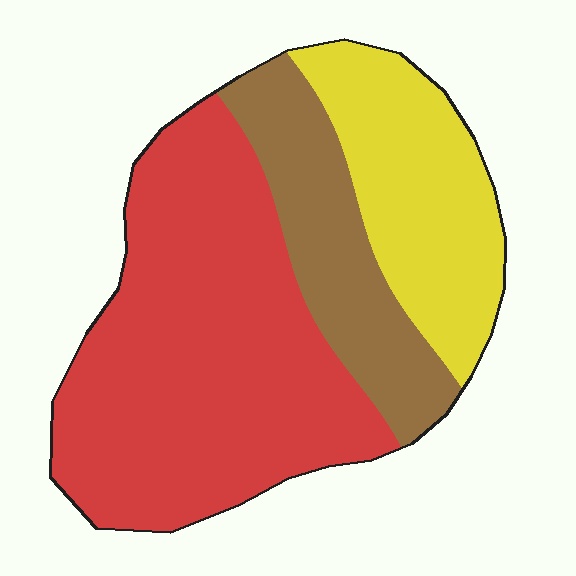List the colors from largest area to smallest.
From largest to smallest: red, yellow, brown.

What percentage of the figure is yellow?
Yellow takes up less than a quarter of the figure.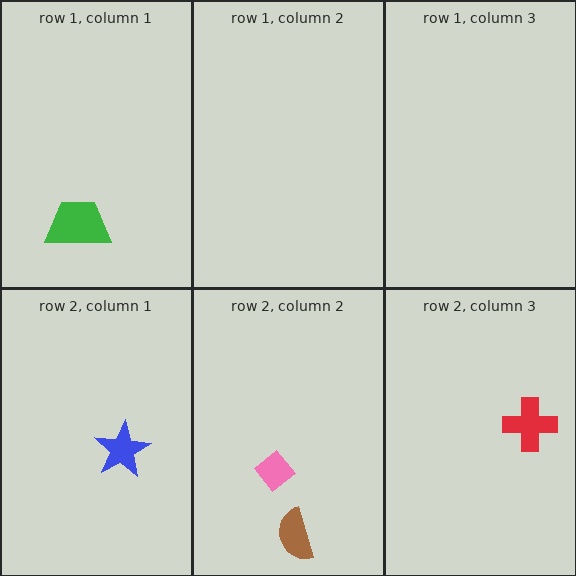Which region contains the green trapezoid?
The row 1, column 1 region.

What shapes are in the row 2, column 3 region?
The red cross.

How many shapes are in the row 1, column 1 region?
1.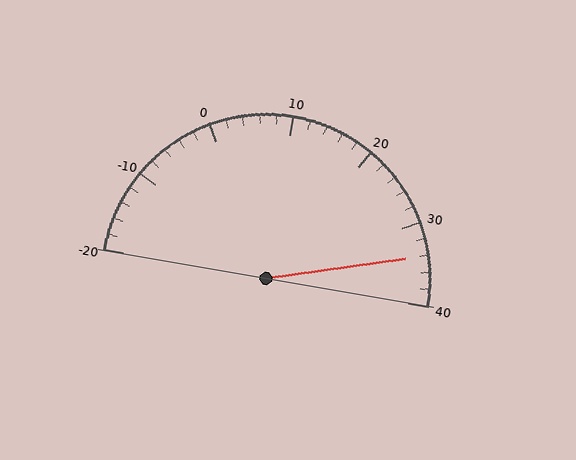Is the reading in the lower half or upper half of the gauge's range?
The reading is in the upper half of the range (-20 to 40).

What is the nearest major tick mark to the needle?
The nearest major tick mark is 30.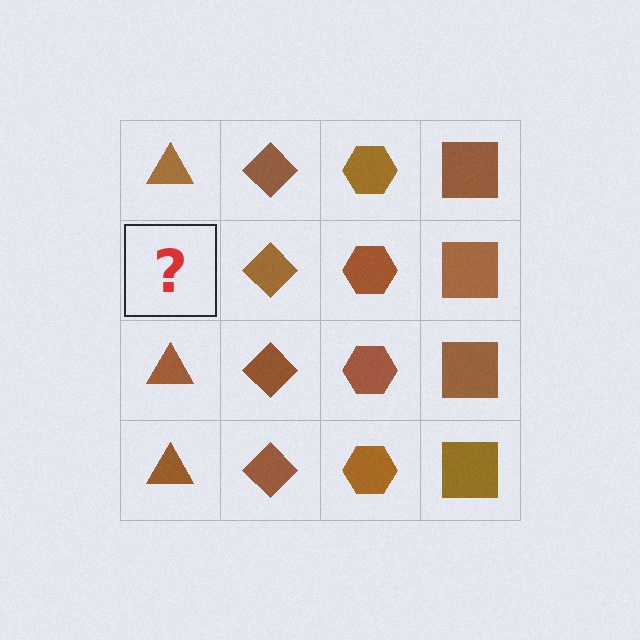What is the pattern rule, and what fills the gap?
The rule is that each column has a consistent shape. The gap should be filled with a brown triangle.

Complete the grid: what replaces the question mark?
The question mark should be replaced with a brown triangle.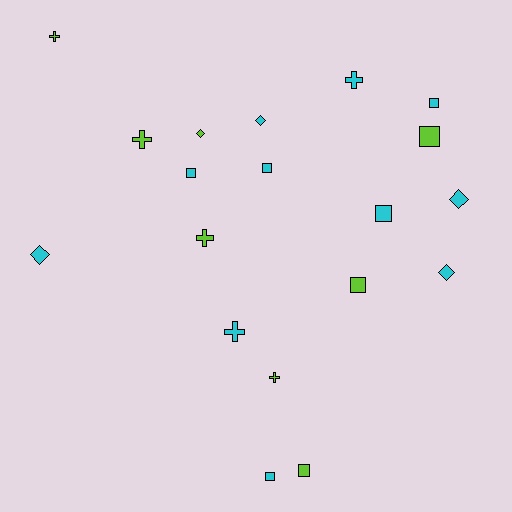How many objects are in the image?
There are 19 objects.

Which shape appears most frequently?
Square, with 8 objects.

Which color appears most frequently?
Cyan, with 11 objects.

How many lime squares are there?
There are 3 lime squares.